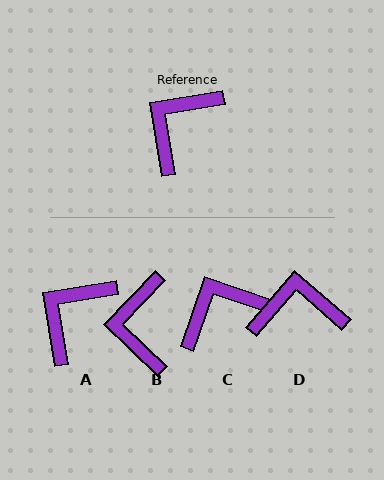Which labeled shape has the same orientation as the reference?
A.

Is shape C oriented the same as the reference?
No, it is off by about 28 degrees.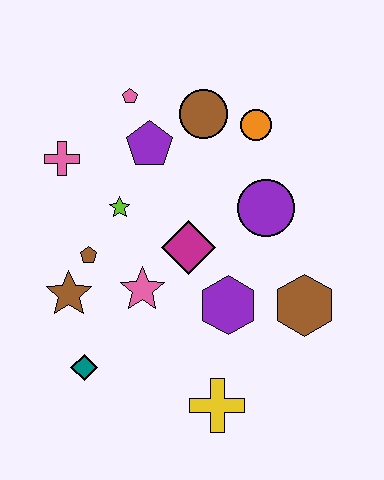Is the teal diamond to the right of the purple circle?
No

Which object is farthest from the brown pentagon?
The brown hexagon is farthest from the brown pentagon.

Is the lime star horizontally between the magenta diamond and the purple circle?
No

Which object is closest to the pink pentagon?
The purple pentagon is closest to the pink pentagon.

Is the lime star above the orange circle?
No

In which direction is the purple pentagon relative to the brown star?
The purple pentagon is above the brown star.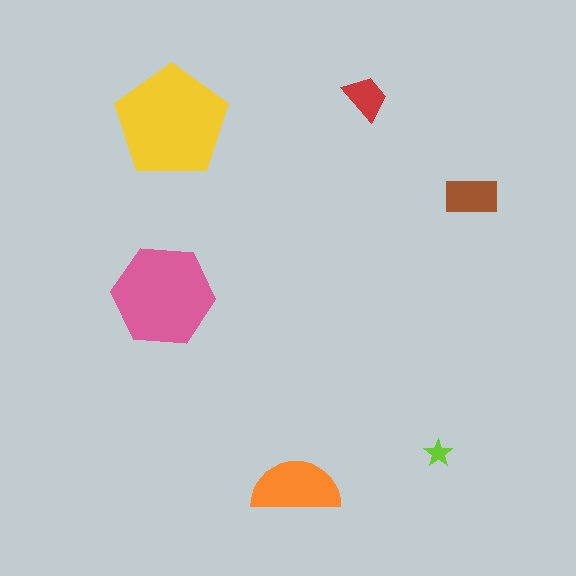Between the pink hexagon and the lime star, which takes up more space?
The pink hexagon.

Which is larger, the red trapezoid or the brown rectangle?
The brown rectangle.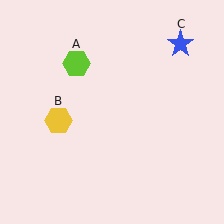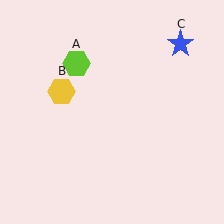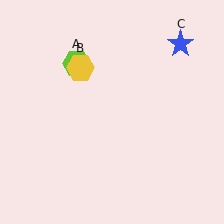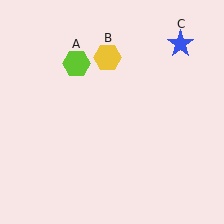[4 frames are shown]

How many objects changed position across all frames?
1 object changed position: yellow hexagon (object B).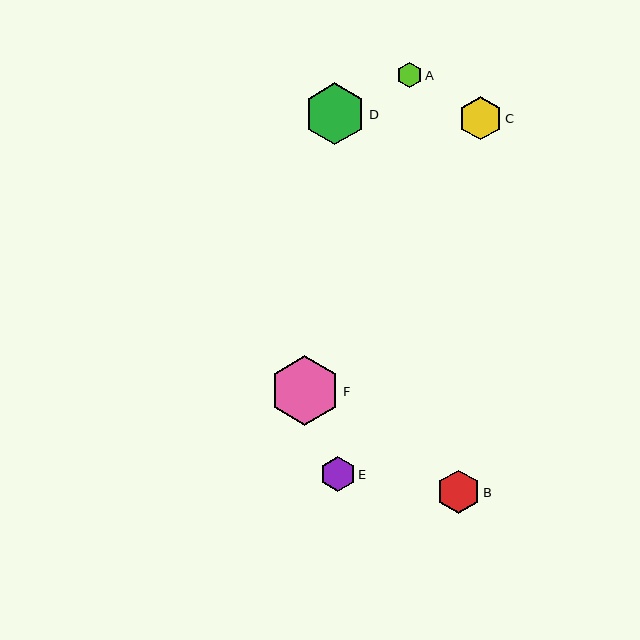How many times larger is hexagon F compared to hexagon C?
Hexagon F is approximately 1.6 times the size of hexagon C.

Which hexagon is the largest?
Hexagon F is the largest with a size of approximately 69 pixels.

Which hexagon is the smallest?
Hexagon A is the smallest with a size of approximately 25 pixels.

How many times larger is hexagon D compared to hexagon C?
Hexagon D is approximately 1.4 times the size of hexagon C.